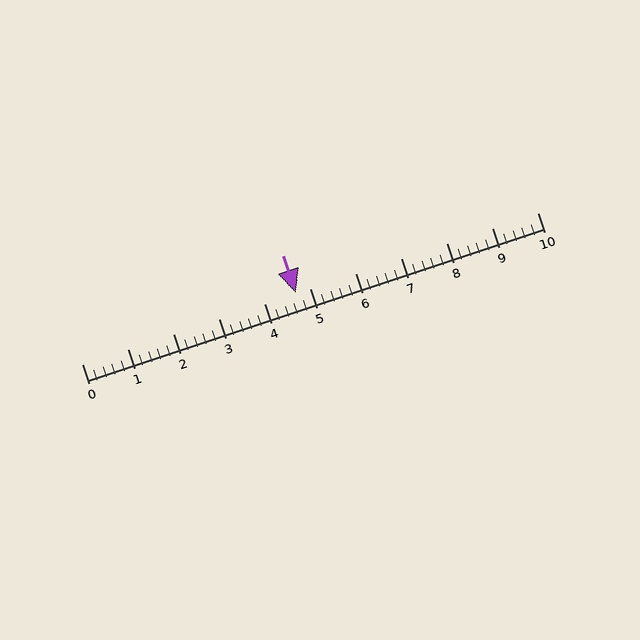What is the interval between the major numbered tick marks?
The major tick marks are spaced 1 units apart.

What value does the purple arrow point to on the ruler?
The purple arrow points to approximately 4.7.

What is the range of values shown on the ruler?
The ruler shows values from 0 to 10.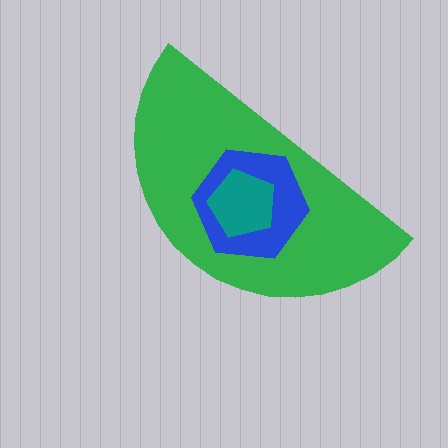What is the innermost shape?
The teal pentagon.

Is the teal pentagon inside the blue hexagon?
Yes.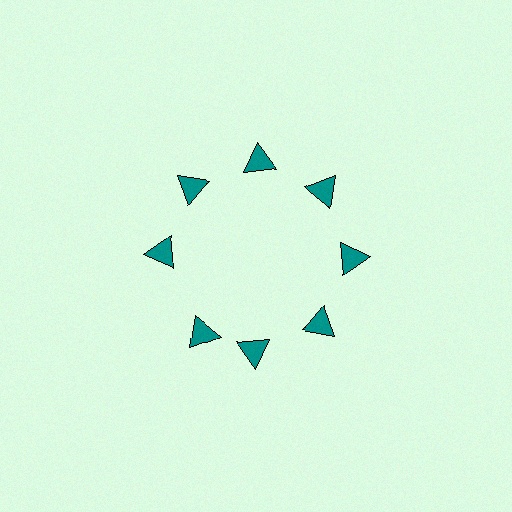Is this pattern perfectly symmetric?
No. The 8 teal triangles are arranged in a ring, but one element near the 8 o'clock position is rotated out of alignment along the ring, breaking the 8-fold rotational symmetry.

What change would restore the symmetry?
The symmetry would be restored by rotating it back into even spacing with its neighbors so that all 8 triangles sit at equal angles and equal distance from the center.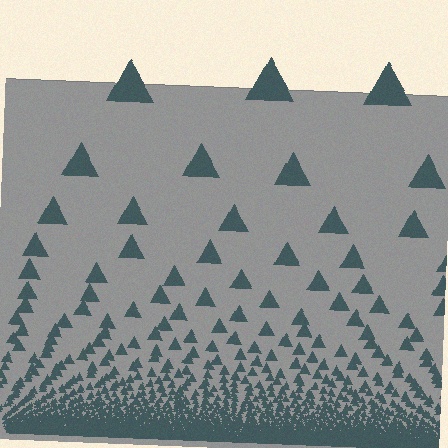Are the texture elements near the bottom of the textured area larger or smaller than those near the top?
Smaller. The gradient is inverted — elements near the bottom are smaller and denser.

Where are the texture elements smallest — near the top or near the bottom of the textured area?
Near the bottom.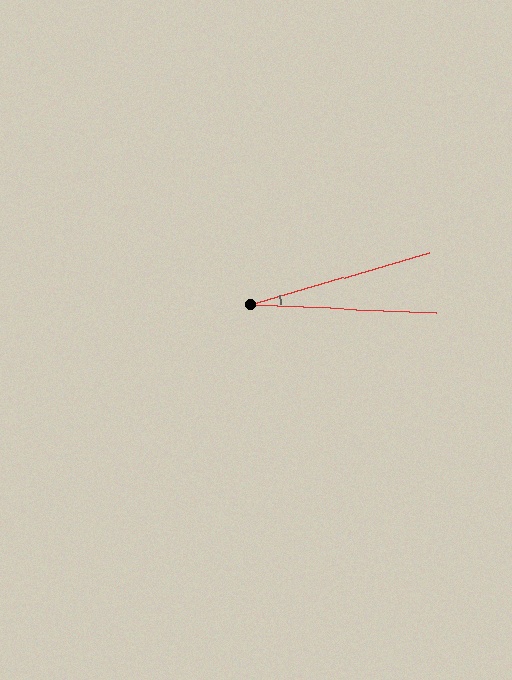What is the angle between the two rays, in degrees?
Approximately 19 degrees.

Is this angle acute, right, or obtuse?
It is acute.